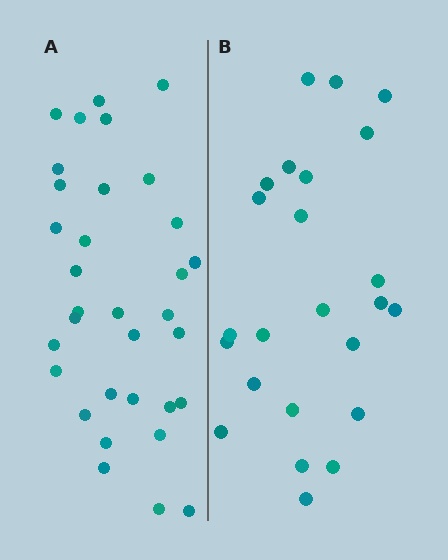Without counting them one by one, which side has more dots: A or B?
Region A (the left region) has more dots.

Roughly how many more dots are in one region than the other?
Region A has roughly 8 or so more dots than region B.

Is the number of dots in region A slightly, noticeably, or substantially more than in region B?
Region A has noticeably more, but not dramatically so. The ratio is roughly 1.4 to 1.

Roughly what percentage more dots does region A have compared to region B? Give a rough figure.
About 40% more.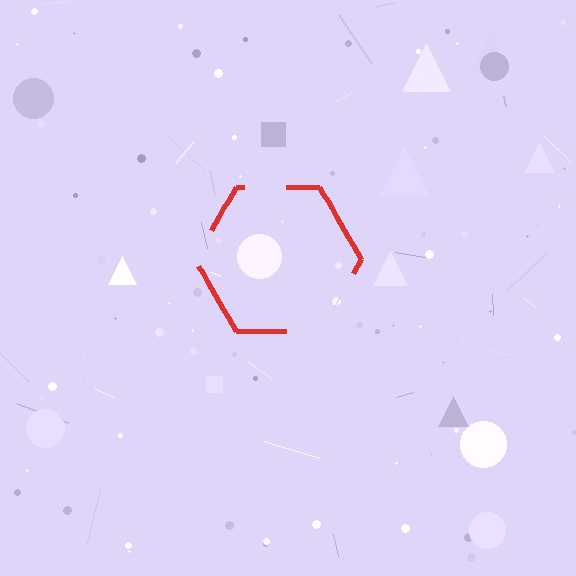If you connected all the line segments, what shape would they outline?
They would outline a hexagon.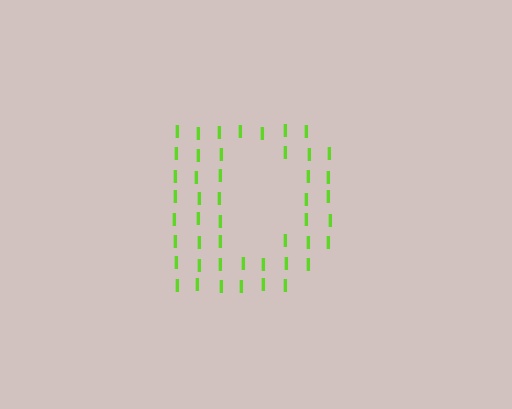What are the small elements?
The small elements are letter I's.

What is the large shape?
The large shape is the letter D.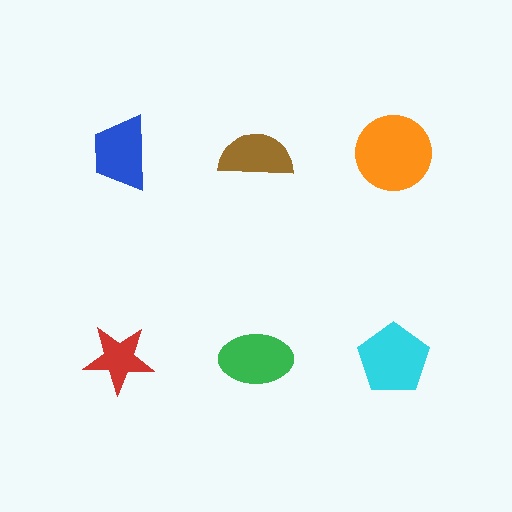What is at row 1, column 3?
An orange circle.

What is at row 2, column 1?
A red star.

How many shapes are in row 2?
3 shapes.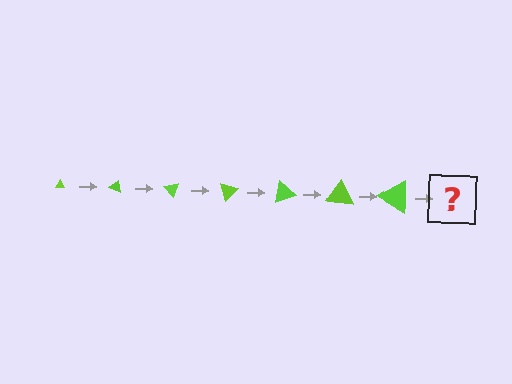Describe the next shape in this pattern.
It should be a triangle, larger than the previous one and rotated 175 degrees from the start.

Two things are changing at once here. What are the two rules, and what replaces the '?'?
The two rules are that the triangle grows larger each step and it rotates 25 degrees each step. The '?' should be a triangle, larger than the previous one and rotated 175 degrees from the start.